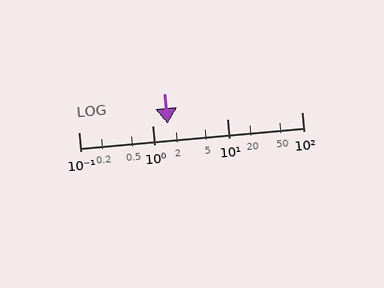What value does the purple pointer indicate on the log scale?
The pointer indicates approximately 1.6.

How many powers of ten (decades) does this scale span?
The scale spans 3 decades, from 0.1 to 100.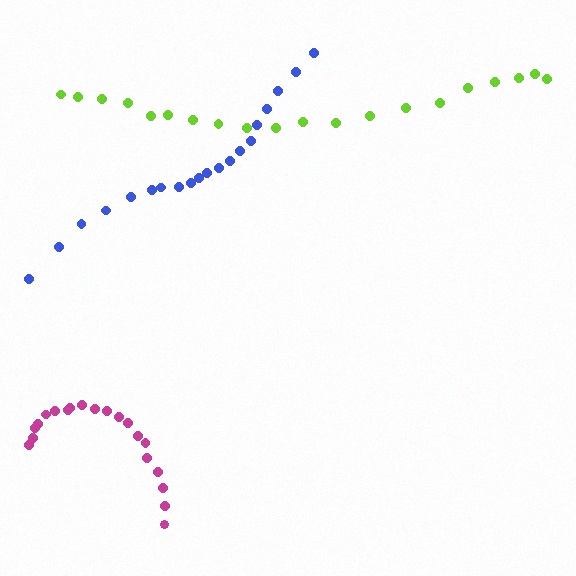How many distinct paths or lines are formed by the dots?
There are 3 distinct paths.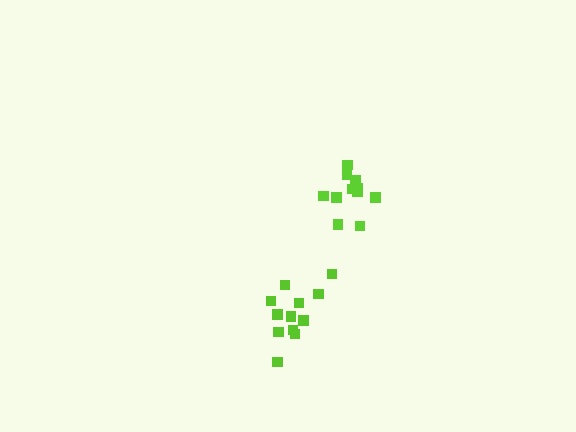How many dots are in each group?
Group 1: 11 dots, Group 2: 12 dots (23 total).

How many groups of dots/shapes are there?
There are 2 groups.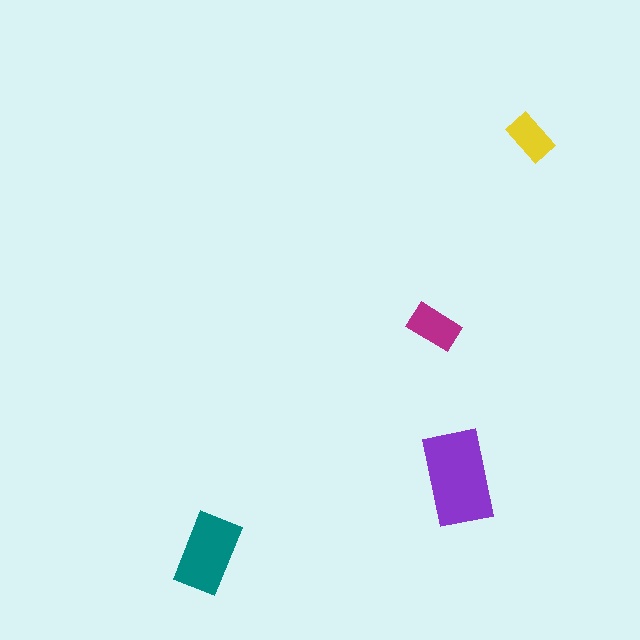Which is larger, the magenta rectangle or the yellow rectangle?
The magenta one.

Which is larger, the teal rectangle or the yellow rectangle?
The teal one.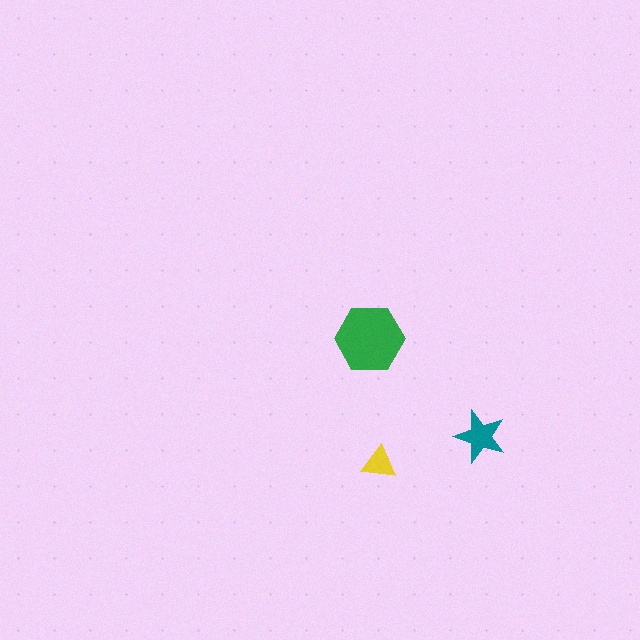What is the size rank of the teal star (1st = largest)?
2nd.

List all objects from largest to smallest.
The green hexagon, the teal star, the yellow triangle.